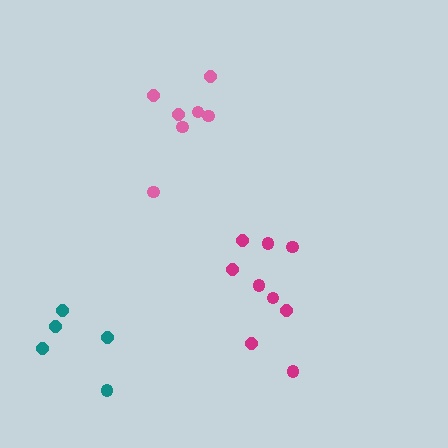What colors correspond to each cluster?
The clusters are colored: magenta, teal, pink.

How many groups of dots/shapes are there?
There are 3 groups.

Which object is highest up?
The pink cluster is topmost.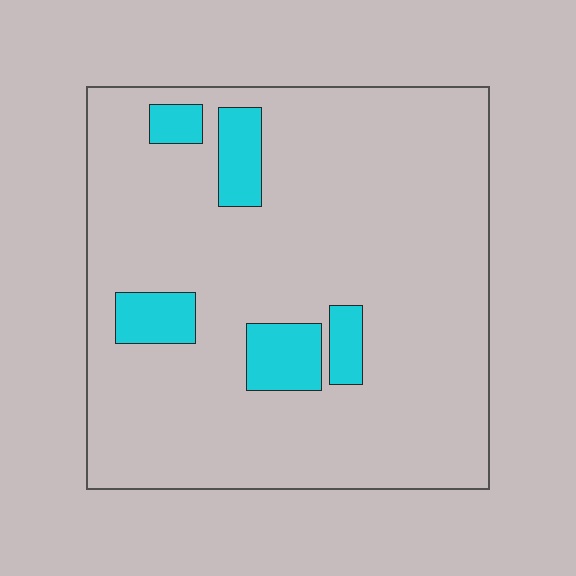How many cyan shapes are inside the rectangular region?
5.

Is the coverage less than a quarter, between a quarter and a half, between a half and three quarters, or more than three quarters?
Less than a quarter.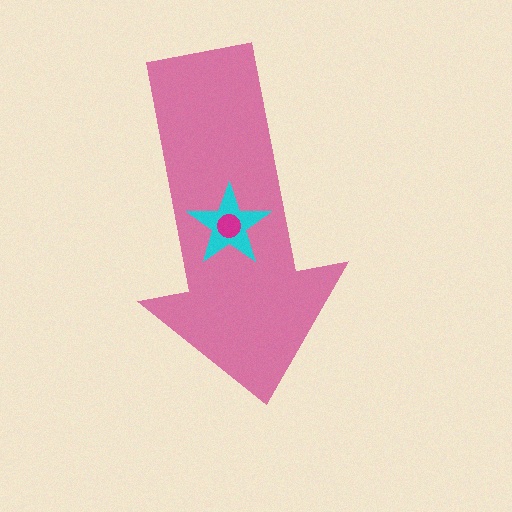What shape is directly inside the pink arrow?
The cyan star.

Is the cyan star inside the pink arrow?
Yes.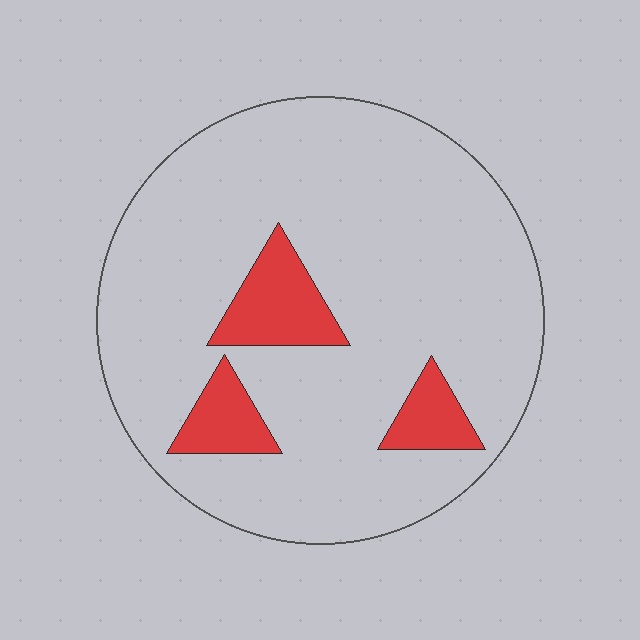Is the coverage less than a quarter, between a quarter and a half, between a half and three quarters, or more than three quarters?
Less than a quarter.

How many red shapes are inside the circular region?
3.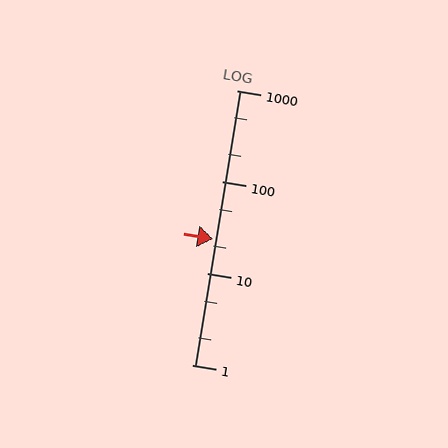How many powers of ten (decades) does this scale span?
The scale spans 3 decades, from 1 to 1000.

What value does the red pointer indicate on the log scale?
The pointer indicates approximately 24.